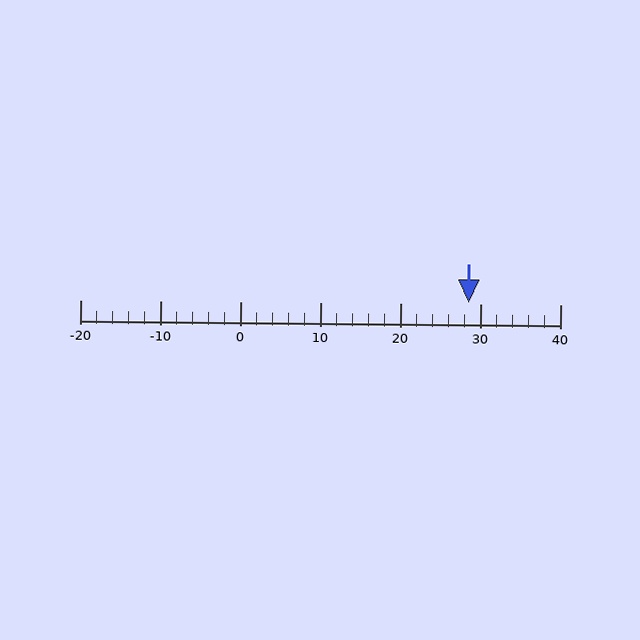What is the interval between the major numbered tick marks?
The major tick marks are spaced 10 units apart.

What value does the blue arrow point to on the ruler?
The blue arrow points to approximately 29.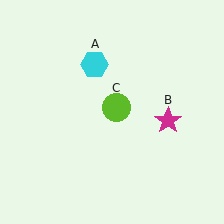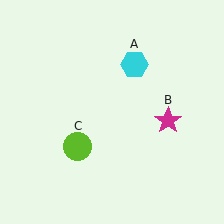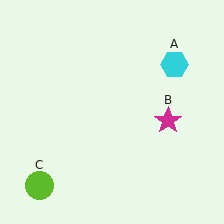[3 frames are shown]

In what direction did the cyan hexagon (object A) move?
The cyan hexagon (object A) moved right.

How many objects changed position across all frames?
2 objects changed position: cyan hexagon (object A), lime circle (object C).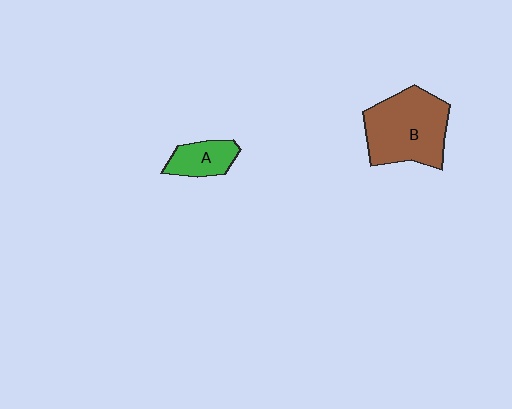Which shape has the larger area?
Shape B (brown).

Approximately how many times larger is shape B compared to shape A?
Approximately 2.5 times.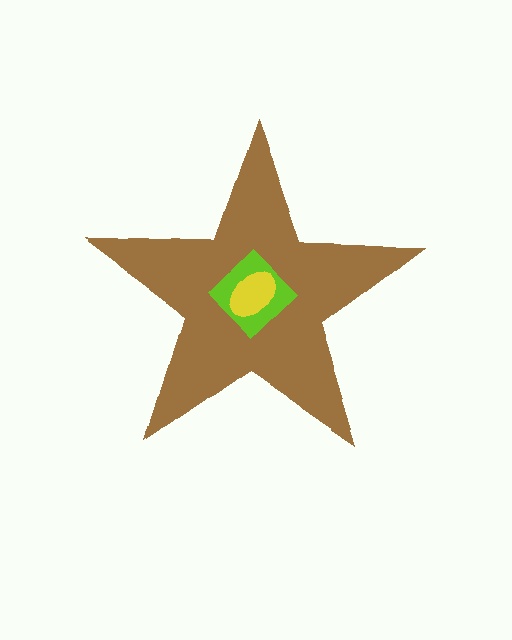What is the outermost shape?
The brown star.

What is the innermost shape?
The yellow ellipse.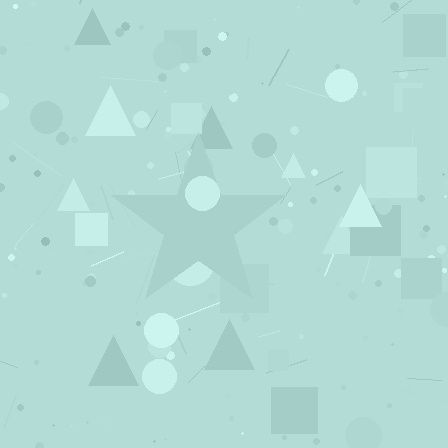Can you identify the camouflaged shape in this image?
The camouflaged shape is a star.